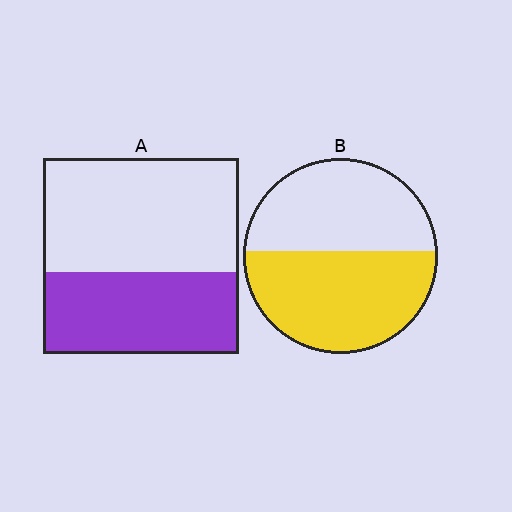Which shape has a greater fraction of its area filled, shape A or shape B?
Shape B.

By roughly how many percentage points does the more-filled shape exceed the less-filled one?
By roughly 10 percentage points (B over A).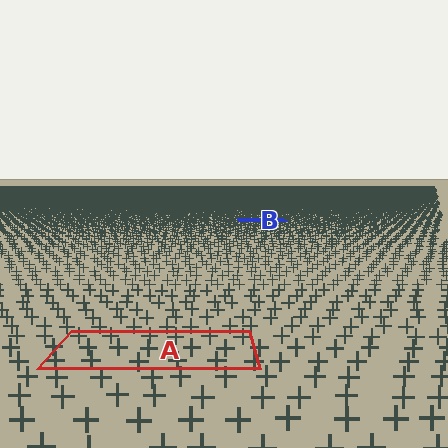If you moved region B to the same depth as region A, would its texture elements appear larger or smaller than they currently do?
They would appear larger. At a closer depth, the same texture elements are projected at a bigger on-screen size.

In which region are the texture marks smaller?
The texture marks are smaller in region B, because it is farther away.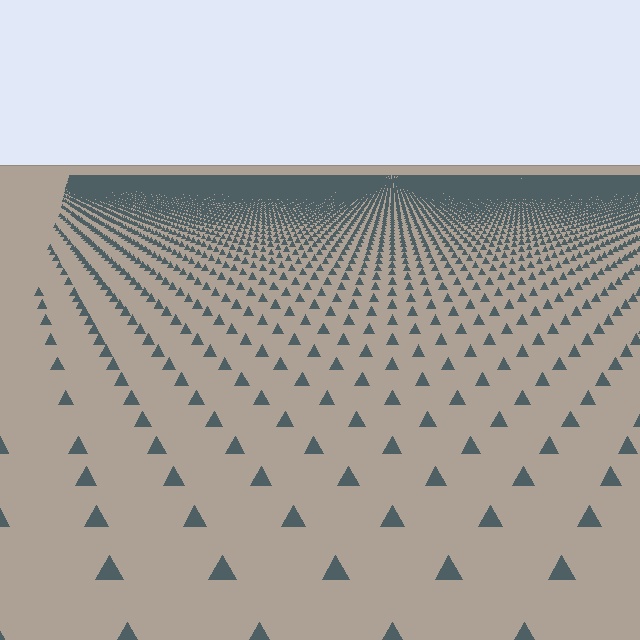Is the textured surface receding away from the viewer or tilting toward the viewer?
The surface is receding away from the viewer. Texture elements get smaller and denser toward the top.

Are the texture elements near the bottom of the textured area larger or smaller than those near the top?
Larger. Near the bottom, elements are closer to the viewer and appear at a bigger on-screen size.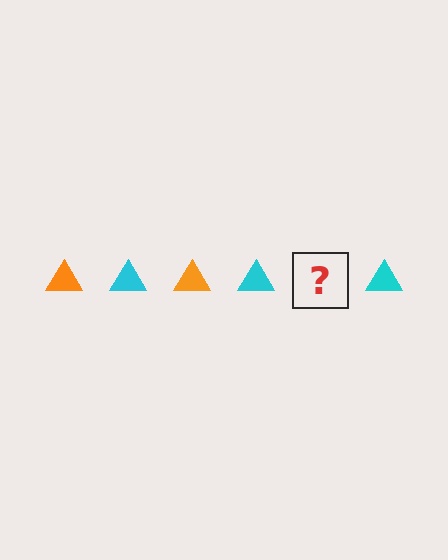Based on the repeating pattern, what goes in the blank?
The blank should be an orange triangle.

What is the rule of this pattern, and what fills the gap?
The rule is that the pattern cycles through orange, cyan triangles. The gap should be filled with an orange triangle.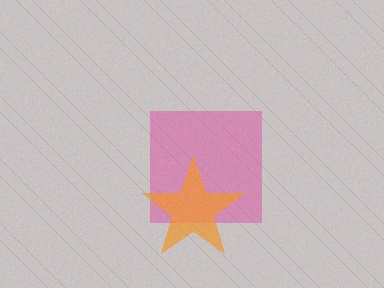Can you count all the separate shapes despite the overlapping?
Yes, there are 2 separate shapes.